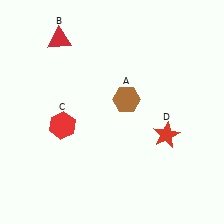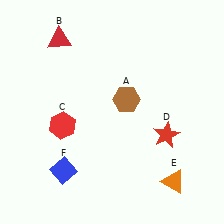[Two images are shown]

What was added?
An orange triangle (E), a blue diamond (F) were added in Image 2.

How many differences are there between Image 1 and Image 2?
There are 2 differences between the two images.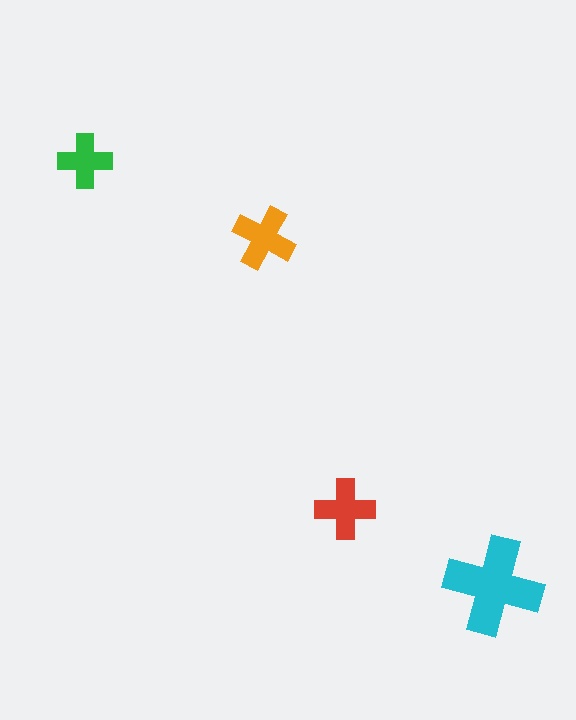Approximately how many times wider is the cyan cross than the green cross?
About 2 times wider.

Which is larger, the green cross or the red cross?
The red one.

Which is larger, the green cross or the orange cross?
The orange one.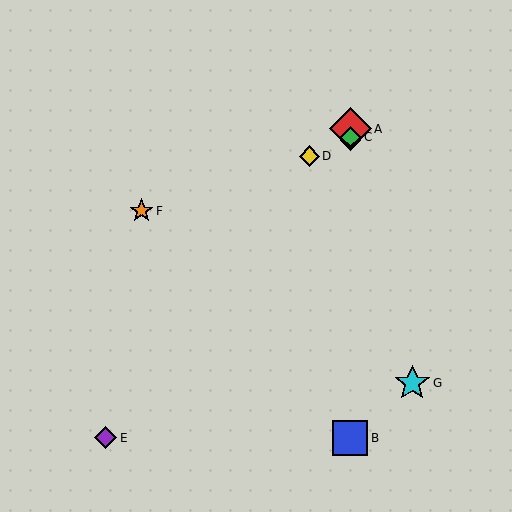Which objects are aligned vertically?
Objects A, B, C are aligned vertically.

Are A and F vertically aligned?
No, A is at x≈350 and F is at x≈141.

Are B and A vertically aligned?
Yes, both are at x≈350.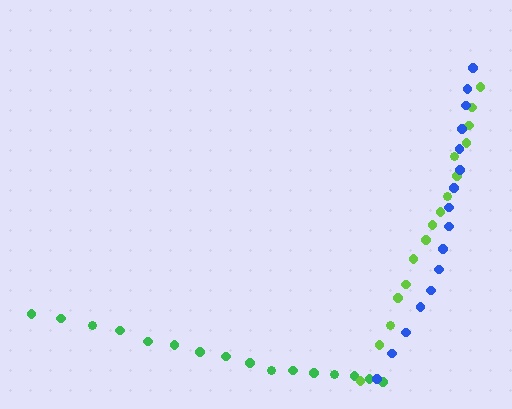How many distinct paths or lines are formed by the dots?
There are 3 distinct paths.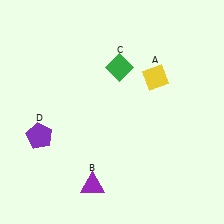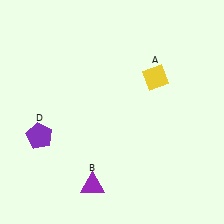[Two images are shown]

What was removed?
The green diamond (C) was removed in Image 2.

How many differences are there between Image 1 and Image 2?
There is 1 difference between the two images.